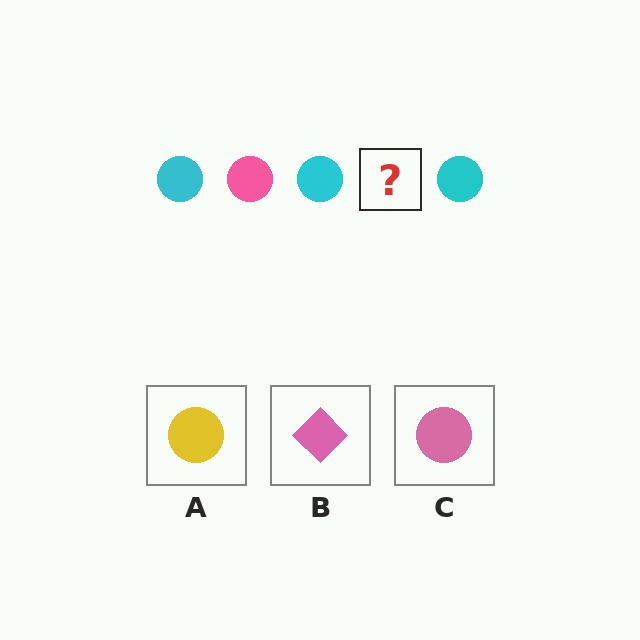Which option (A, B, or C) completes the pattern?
C.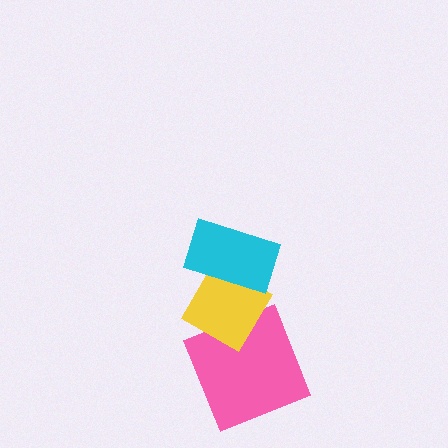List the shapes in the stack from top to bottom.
From top to bottom: the cyan rectangle, the yellow diamond, the pink square.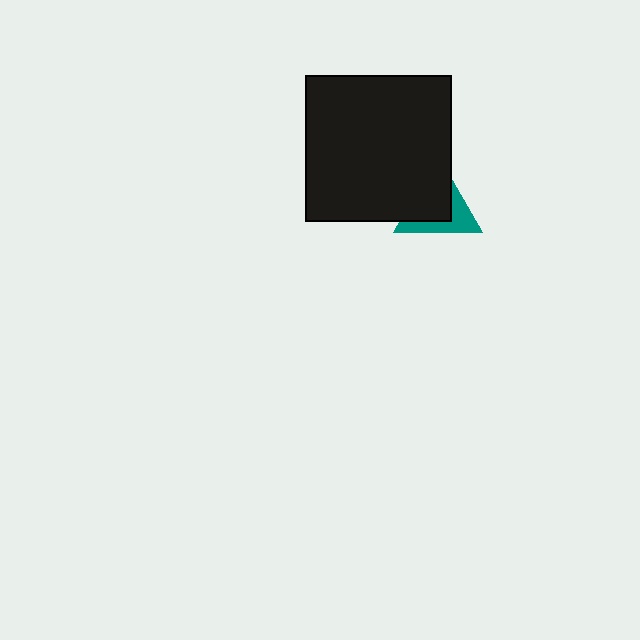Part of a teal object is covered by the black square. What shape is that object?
It is a triangle.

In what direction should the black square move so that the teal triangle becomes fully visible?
The black square should move toward the upper-left. That is the shortest direction to clear the overlap and leave the teal triangle fully visible.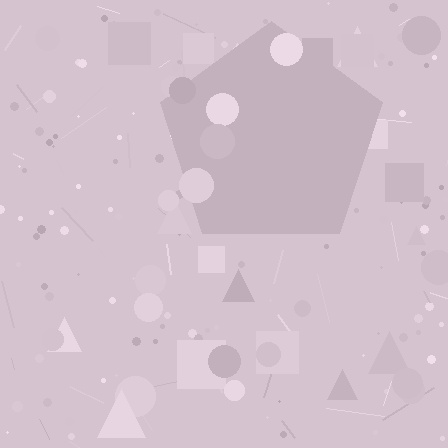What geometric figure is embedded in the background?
A pentagon is embedded in the background.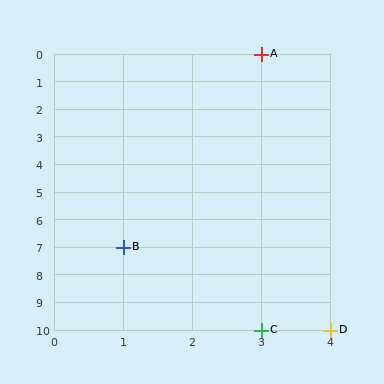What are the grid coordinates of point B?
Point B is at grid coordinates (1, 7).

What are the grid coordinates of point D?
Point D is at grid coordinates (4, 10).